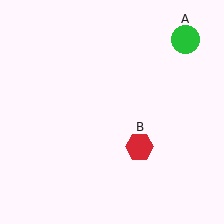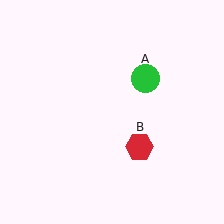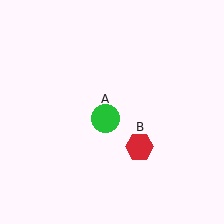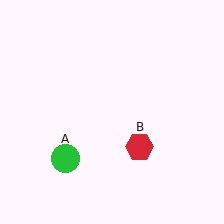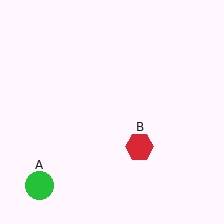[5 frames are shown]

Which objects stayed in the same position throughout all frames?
Red hexagon (object B) remained stationary.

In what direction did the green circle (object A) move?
The green circle (object A) moved down and to the left.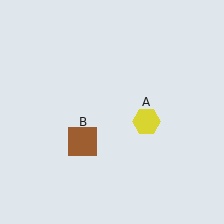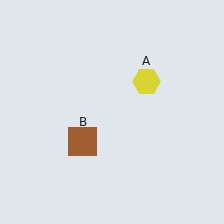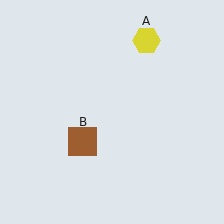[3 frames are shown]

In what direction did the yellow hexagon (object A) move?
The yellow hexagon (object A) moved up.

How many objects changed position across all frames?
1 object changed position: yellow hexagon (object A).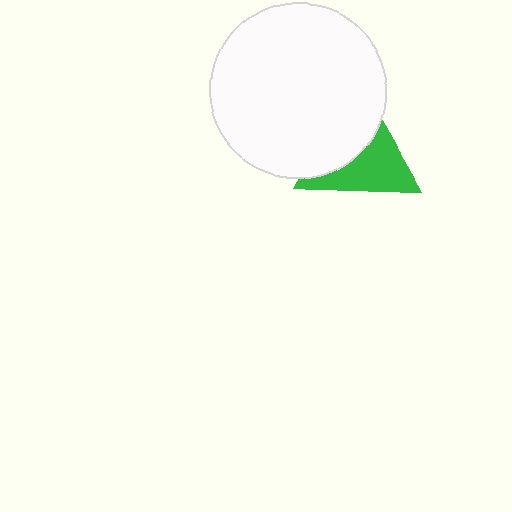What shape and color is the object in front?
The object in front is a white circle.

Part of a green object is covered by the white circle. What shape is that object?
It is a triangle.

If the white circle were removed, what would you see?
You would see the complete green triangle.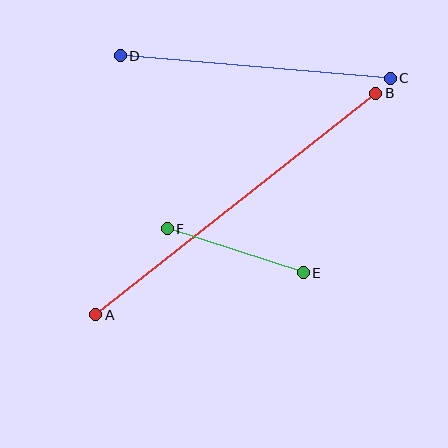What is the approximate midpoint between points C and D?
The midpoint is at approximately (255, 67) pixels.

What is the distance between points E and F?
The distance is approximately 143 pixels.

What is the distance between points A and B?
The distance is approximately 357 pixels.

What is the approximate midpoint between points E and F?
The midpoint is at approximately (235, 251) pixels.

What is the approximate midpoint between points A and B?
The midpoint is at approximately (236, 204) pixels.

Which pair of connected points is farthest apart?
Points A and B are farthest apart.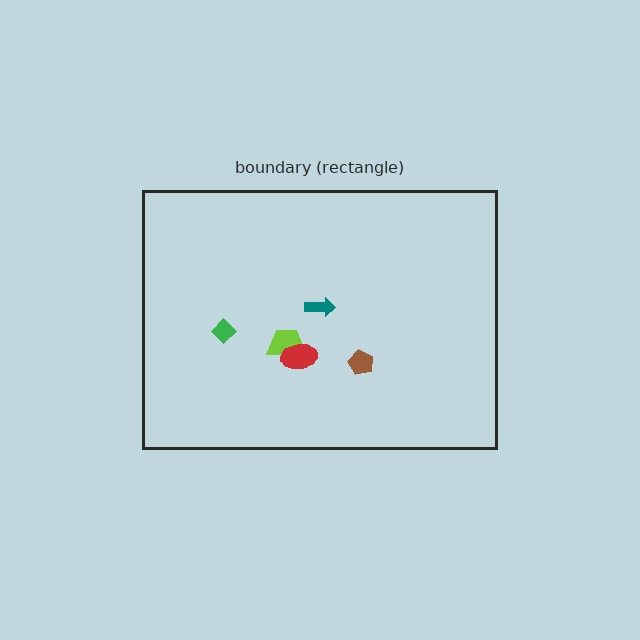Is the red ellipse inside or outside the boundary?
Inside.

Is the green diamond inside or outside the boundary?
Inside.